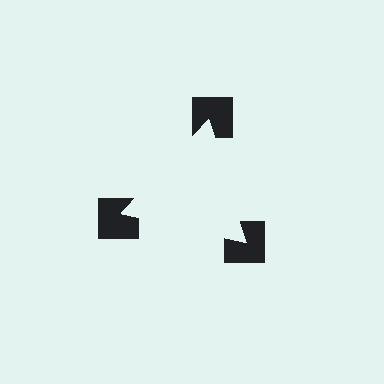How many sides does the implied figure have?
3 sides.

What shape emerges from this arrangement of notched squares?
An illusory triangle — its edges are inferred from the aligned wedge cuts in the notched squares, not physically drawn.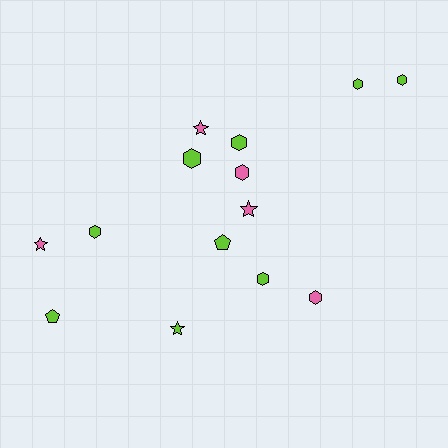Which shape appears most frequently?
Hexagon, with 8 objects.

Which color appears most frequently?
Lime, with 9 objects.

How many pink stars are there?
There are 3 pink stars.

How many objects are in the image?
There are 14 objects.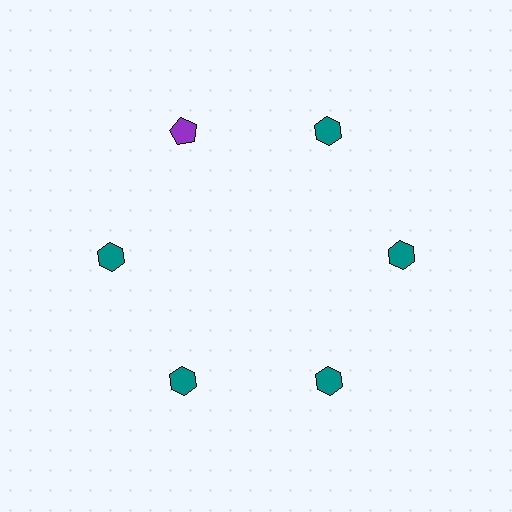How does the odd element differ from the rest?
It differs in both color (purple instead of teal) and shape (pentagon instead of hexagon).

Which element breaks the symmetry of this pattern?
The purple pentagon at roughly the 11 o'clock position breaks the symmetry. All other shapes are teal hexagons.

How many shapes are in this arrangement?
There are 6 shapes arranged in a ring pattern.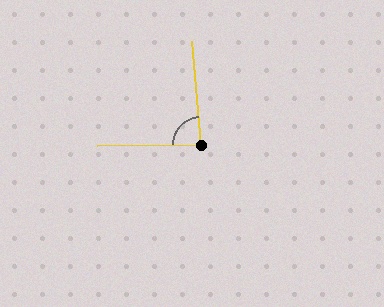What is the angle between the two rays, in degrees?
Approximately 86 degrees.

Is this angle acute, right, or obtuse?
It is approximately a right angle.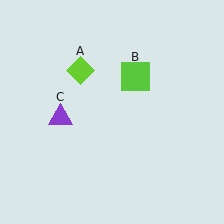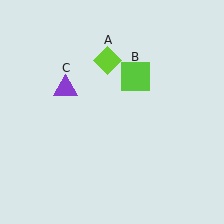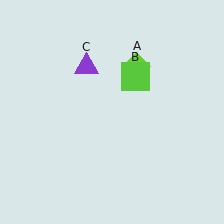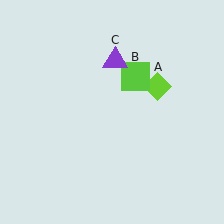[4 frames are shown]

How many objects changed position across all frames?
2 objects changed position: lime diamond (object A), purple triangle (object C).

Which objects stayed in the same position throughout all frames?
Lime square (object B) remained stationary.